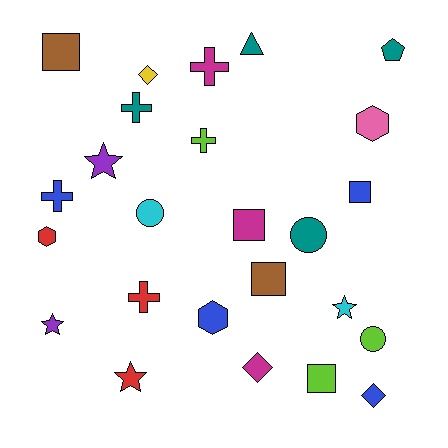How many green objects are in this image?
There are no green objects.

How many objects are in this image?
There are 25 objects.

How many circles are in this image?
There are 3 circles.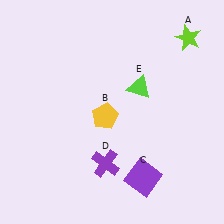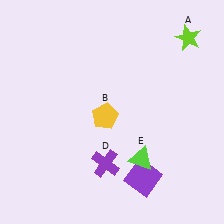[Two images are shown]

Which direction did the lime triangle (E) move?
The lime triangle (E) moved down.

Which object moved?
The lime triangle (E) moved down.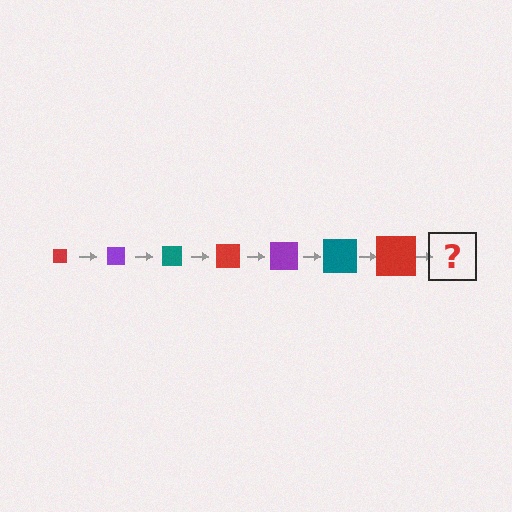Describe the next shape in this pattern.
It should be a purple square, larger than the previous one.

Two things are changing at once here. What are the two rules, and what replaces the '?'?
The two rules are that the square grows larger each step and the color cycles through red, purple, and teal. The '?' should be a purple square, larger than the previous one.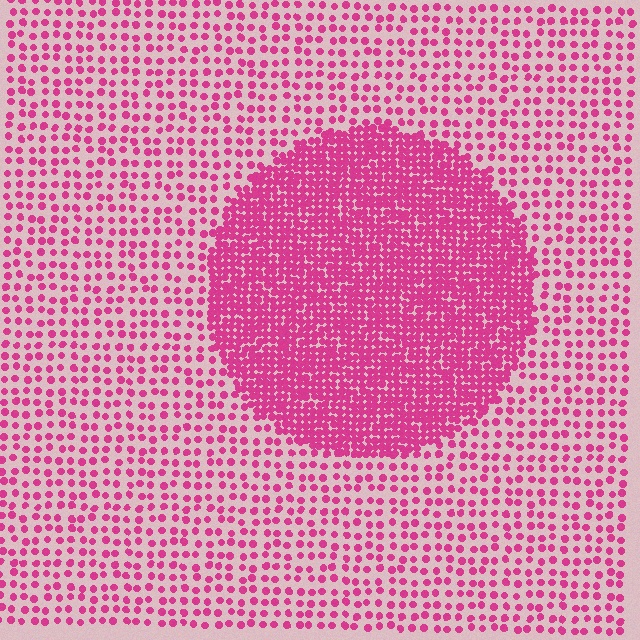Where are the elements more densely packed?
The elements are more densely packed inside the circle boundary.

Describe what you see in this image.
The image contains small magenta elements arranged at two different densities. A circle-shaped region is visible where the elements are more densely packed than the surrounding area.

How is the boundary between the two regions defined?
The boundary is defined by a change in element density (approximately 2.8x ratio). All elements are the same color, size, and shape.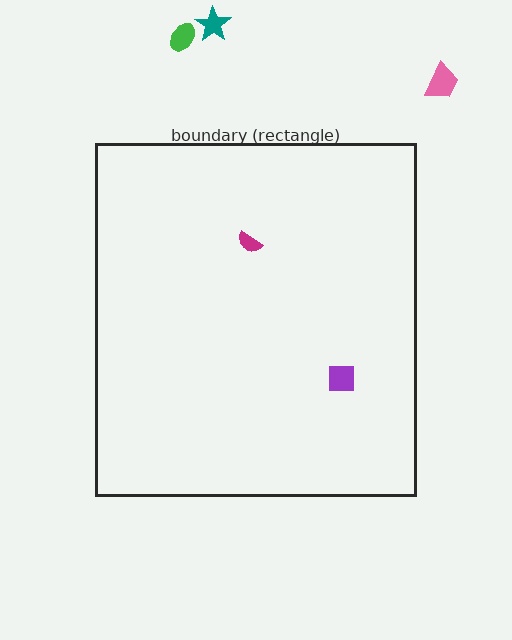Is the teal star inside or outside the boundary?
Outside.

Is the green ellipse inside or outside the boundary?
Outside.